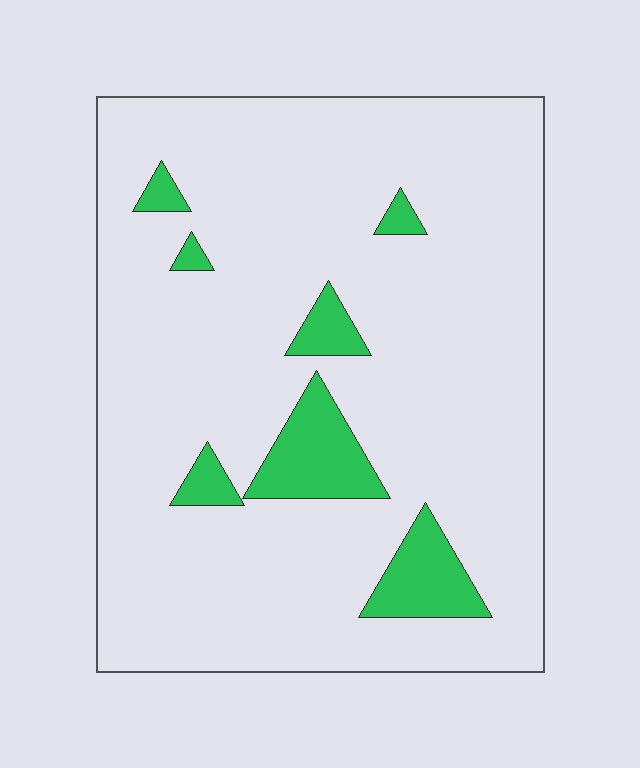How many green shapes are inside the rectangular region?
7.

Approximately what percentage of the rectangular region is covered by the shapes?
Approximately 10%.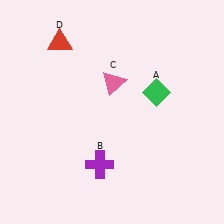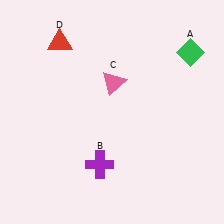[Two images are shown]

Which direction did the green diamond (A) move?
The green diamond (A) moved up.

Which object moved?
The green diamond (A) moved up.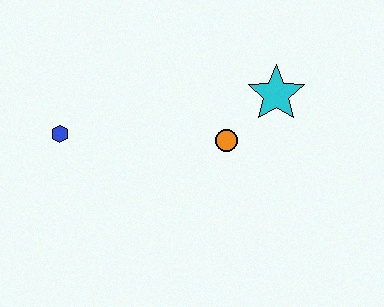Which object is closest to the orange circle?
The cyan star is closest to the orange circle.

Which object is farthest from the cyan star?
The blue hexagon is farthest from the cyan star.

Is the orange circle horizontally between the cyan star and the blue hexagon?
Yes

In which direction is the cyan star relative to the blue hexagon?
The cyan star is to the right of the blue hexagon.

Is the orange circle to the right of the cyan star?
No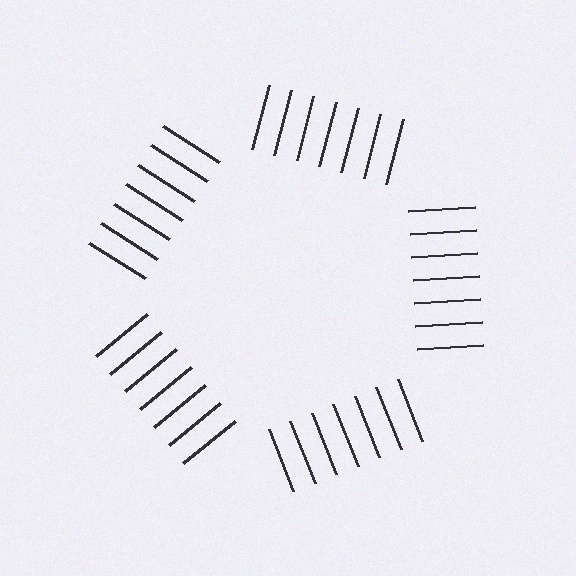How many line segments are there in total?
35 — 7 along each of the 5 edges.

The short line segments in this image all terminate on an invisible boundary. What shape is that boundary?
An illusory pentagon — the line segments terminate on its edges but no continuous stroke is drawn.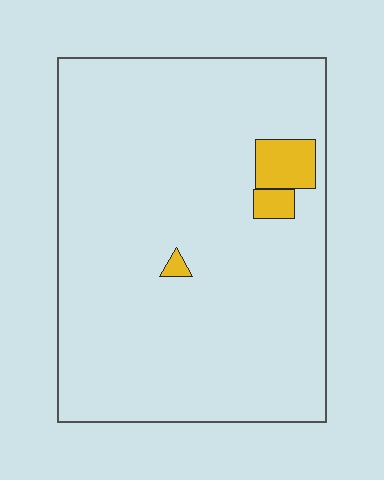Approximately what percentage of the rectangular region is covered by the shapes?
Approximately 5%.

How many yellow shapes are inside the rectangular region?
3.